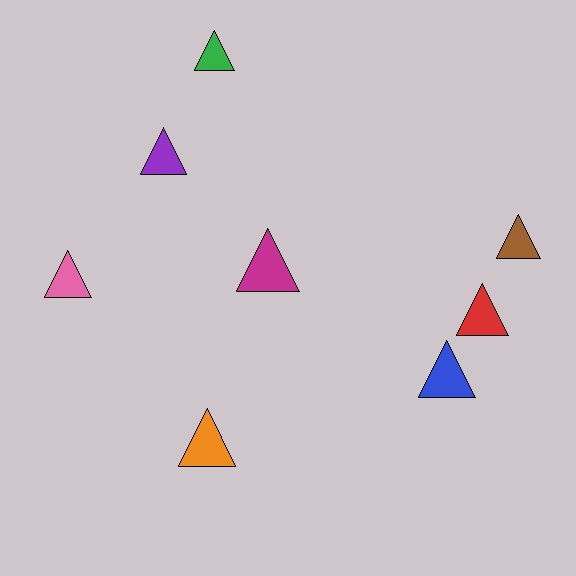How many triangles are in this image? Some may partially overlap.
There are 8 triangles.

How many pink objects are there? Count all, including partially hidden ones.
There is 1 pink object.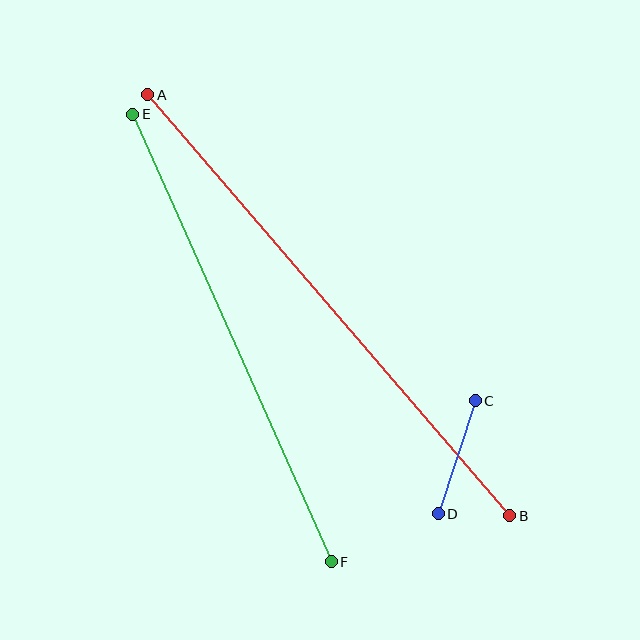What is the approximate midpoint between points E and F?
The midpoint is at approximately (232, 338) pixels.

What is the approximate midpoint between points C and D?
The midpoint is at approximately (457, 457) pixels.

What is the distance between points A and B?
The distance is approximately 555 pixels.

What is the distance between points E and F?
The distance is approximately 489 pixels.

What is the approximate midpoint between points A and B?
The midpoint is at approximately (329, 305) pixels.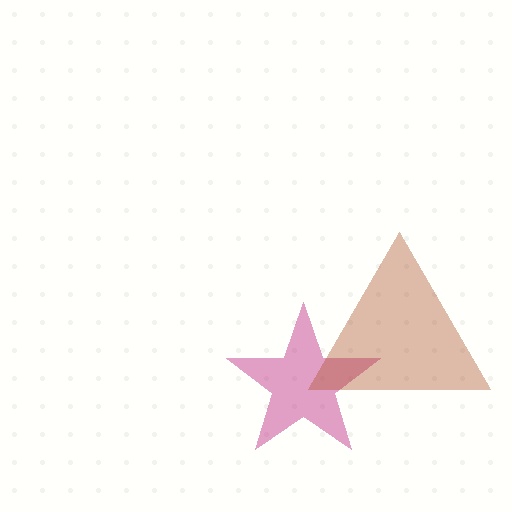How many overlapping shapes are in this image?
There are 2 overlapping shapes in the image.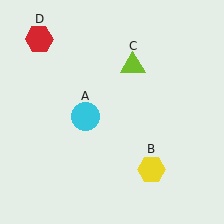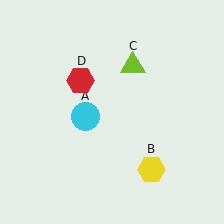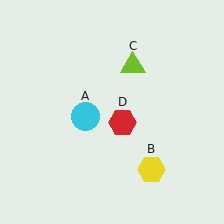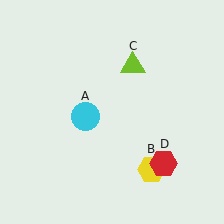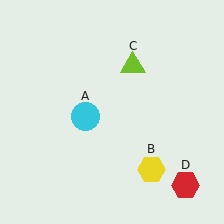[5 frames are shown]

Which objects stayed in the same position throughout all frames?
Cyan circle (object A) and yellow hexagon (object B) and lime triangle (object C) remained stationary.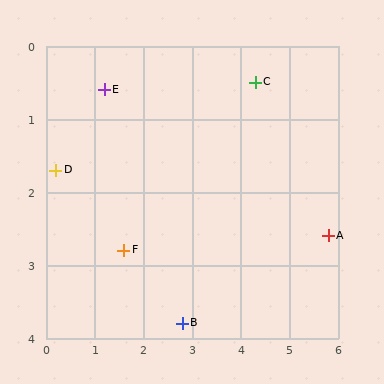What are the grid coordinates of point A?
Point A is at approximately (5.8, 2.6).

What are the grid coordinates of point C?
Point C is at approximately (4.3, 0.5).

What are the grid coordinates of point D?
Point D is at approximately (0.2, 1.7).